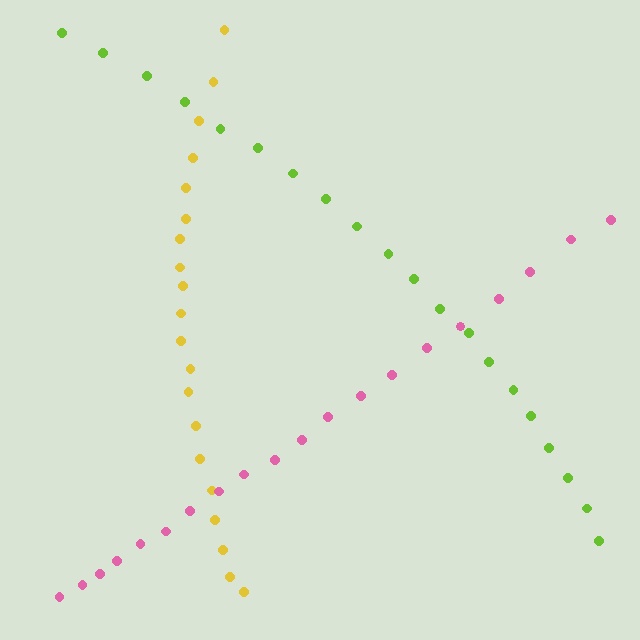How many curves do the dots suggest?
There are 3 distinct paths.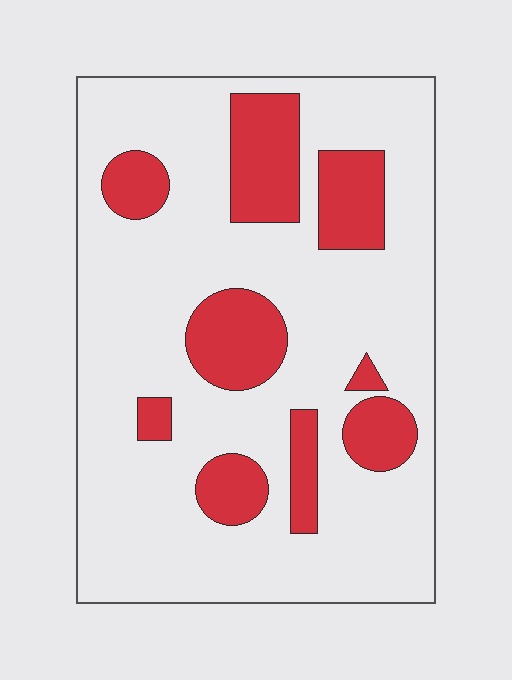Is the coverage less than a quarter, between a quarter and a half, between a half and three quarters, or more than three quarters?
Less than a quarter.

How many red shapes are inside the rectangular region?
9.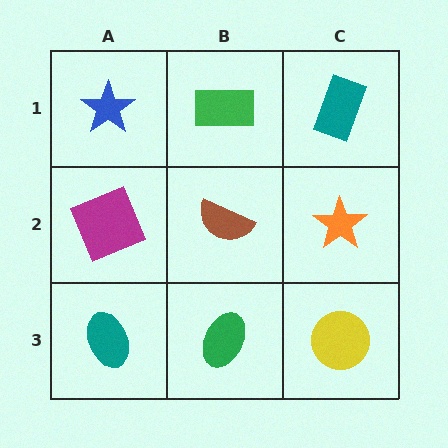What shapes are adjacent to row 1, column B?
A brown semicircle (row 2, column B), a blue star (row 1, column A), a teal rectangle (row 1, column C).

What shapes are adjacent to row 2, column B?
A green rectangle (row 1, column B), a green ellipse (row 3, column B), a magenta square (row 2, column A), an orange star (row 2, column C).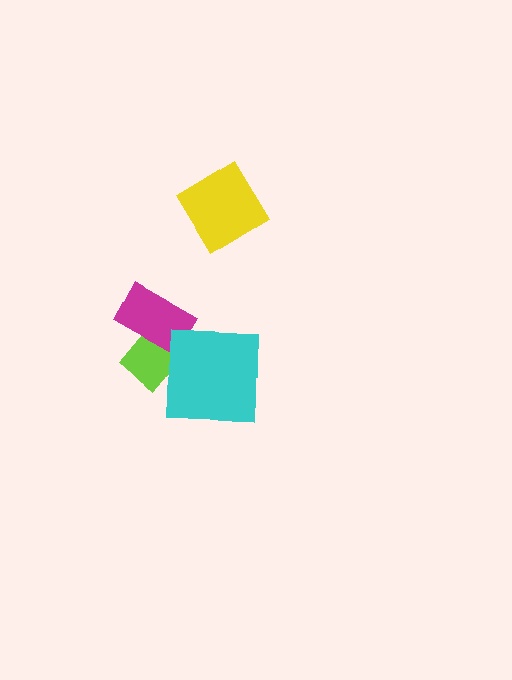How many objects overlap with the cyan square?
1 object overlaps with the cyan square.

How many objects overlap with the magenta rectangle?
1 object overlaps with the magenta rectangle.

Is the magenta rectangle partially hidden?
No, no other shape covers it.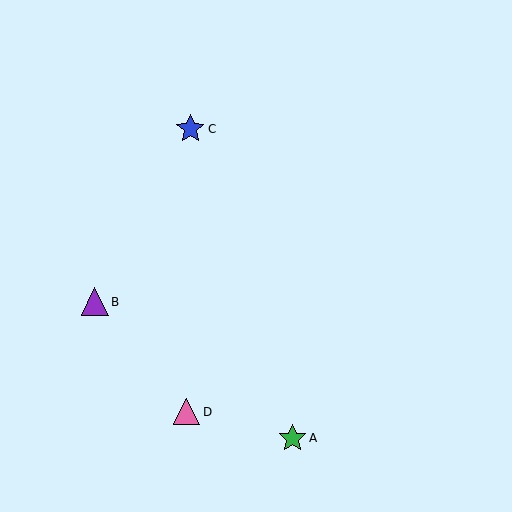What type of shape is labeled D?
Shape D is a pink triangle.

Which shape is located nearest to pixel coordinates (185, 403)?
The pink triangle (labeled D) at (187, 412) is nearest to that location.